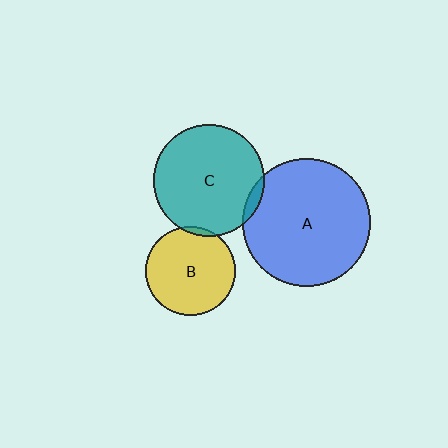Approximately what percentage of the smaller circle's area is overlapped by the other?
Approximately 5%.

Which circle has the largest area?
Circle A (blue).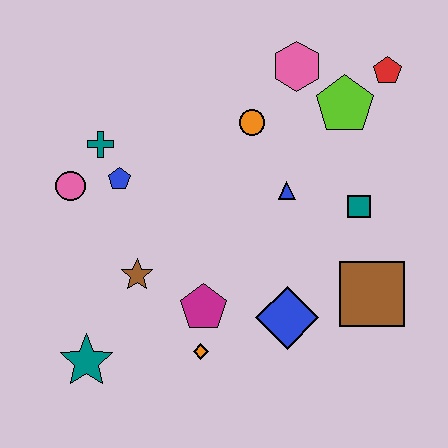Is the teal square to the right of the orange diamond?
Yes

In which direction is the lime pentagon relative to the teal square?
The lime pentagon is above the teal square.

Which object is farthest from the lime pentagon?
The teal star is farthest from the lime pentagon.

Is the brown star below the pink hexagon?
Yes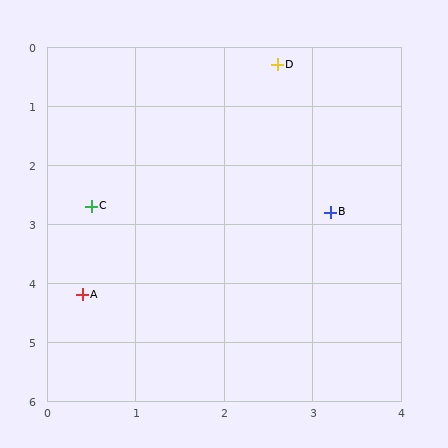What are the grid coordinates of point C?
Point C is at approximately (0.5, 2.7).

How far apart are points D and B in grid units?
Points D and B are about 2.6 grid units apart.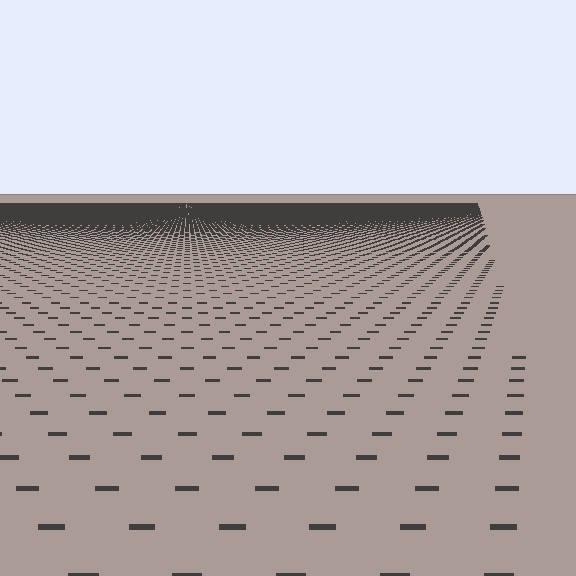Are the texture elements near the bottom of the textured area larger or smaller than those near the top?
Larger. Near the bottom, elements are closer to the viewer and appear at a bigger on-screen size.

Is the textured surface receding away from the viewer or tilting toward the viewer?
The surface is receding away from the viewer. Texture elements get smaller and denser toward the top.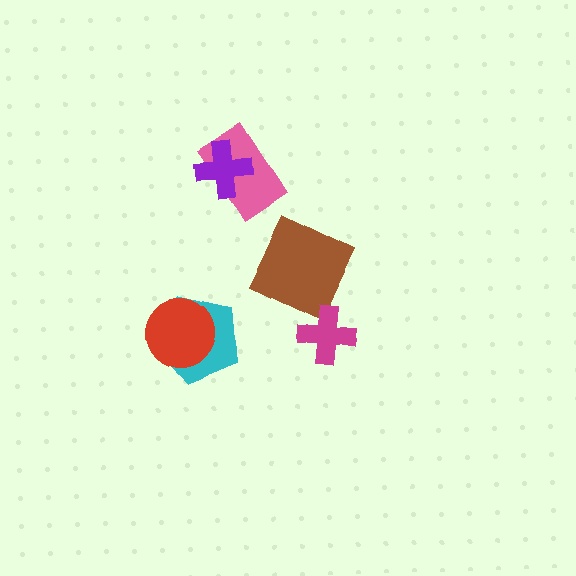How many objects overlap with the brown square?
0 objects overlap with the brown square.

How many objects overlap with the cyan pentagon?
1 object overlaps with the cyan pentagon.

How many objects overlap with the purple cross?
1 object overlaps with the purple cross.